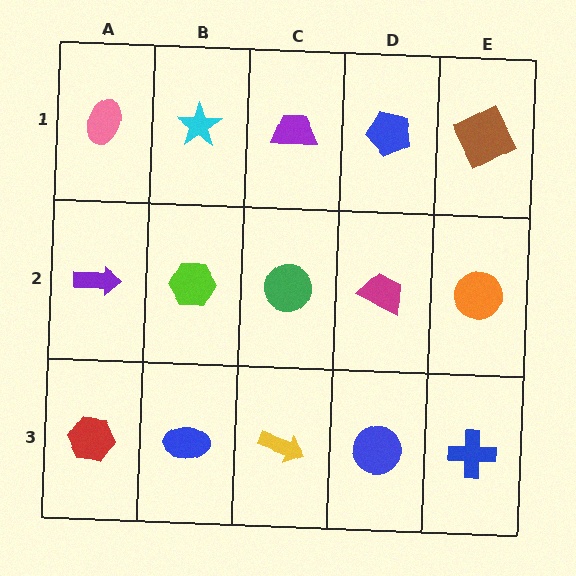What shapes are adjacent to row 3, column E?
An orange circle (row 2, column E), a blue circle (row 3, column D).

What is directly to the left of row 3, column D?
A yellow arrow.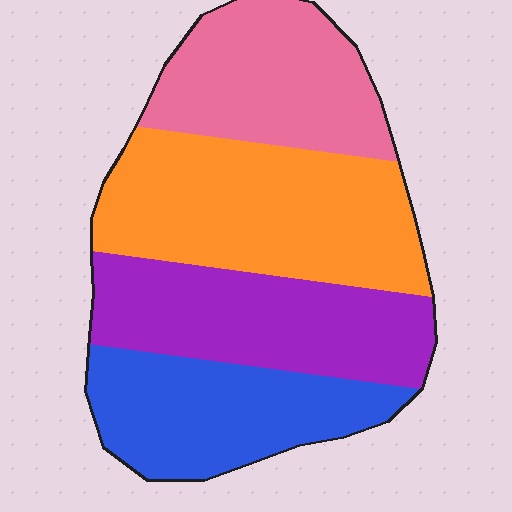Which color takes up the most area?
Orange, at roughly 30%.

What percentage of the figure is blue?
Blue covers roughly 20% of the figure.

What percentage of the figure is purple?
Purple covers 25% of the figure.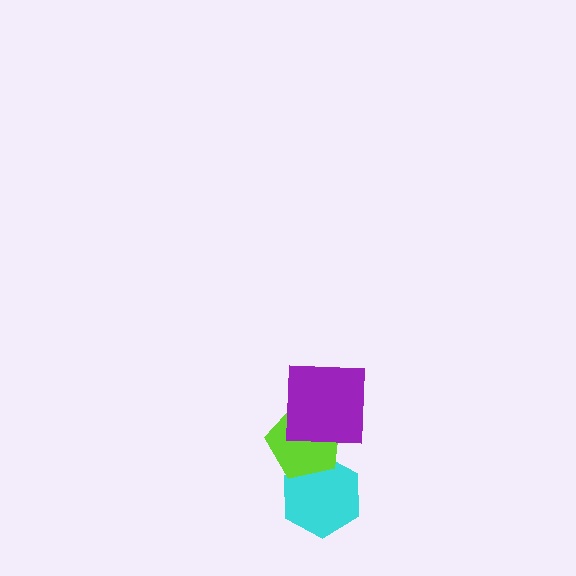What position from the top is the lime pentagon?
The lime pentagon is 2nd from the top.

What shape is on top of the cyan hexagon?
The lime pentagon is on top of the cyan hexagon.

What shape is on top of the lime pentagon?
The purple square is on top of the lime pentagon.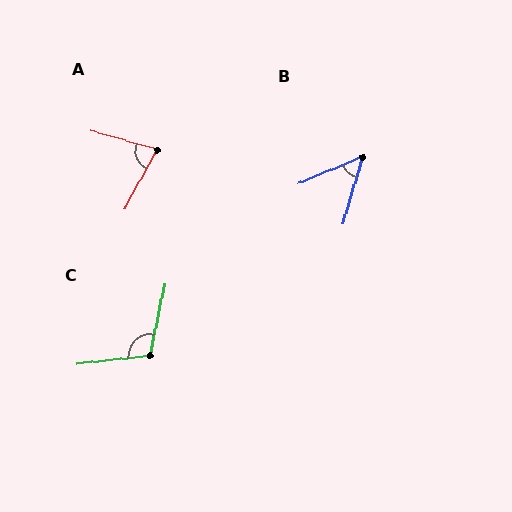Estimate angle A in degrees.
Approximately 76 degrees.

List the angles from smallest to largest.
B (51°), A (76°), C (108°).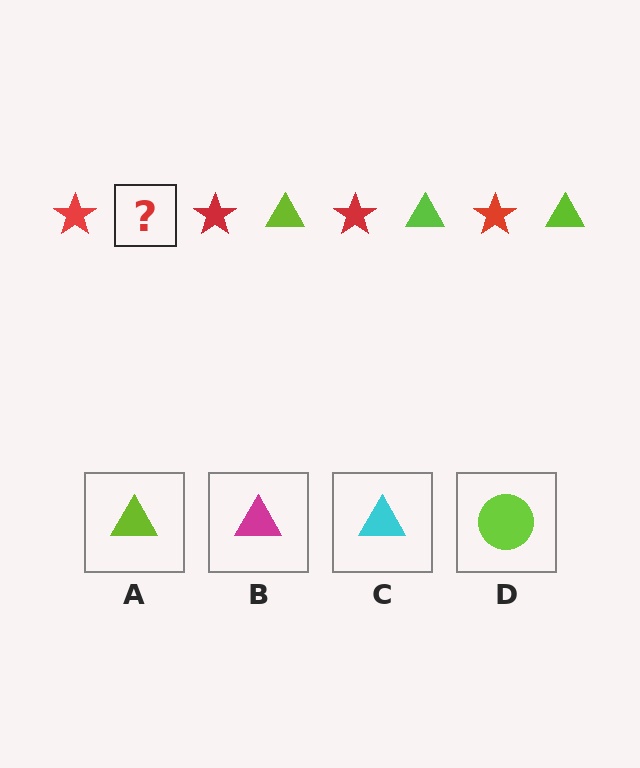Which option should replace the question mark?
Option A.